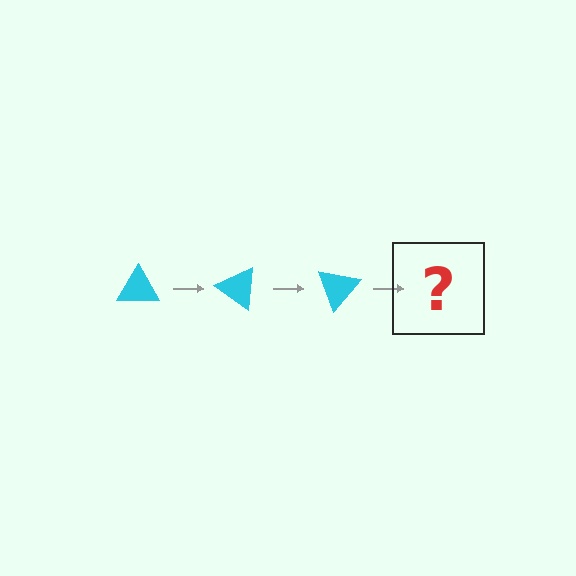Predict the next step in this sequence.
The next step is a cyan triangle rotated 105 degrees.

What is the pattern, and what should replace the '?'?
The pattern is that the triangle rotates 35 degrees each step. The '?' should be a cyan triangle rotated 105 degrees.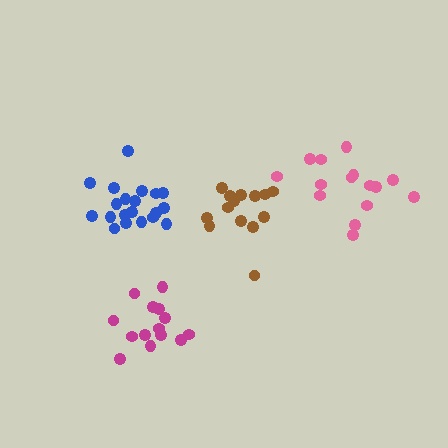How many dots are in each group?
Group 1: 15 dots, Group 2: 15 dots, Group 3: 20 dots, Group 4: 14 dots (64 total).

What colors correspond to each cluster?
The clusters are colored: pink, magenta, blue, brown.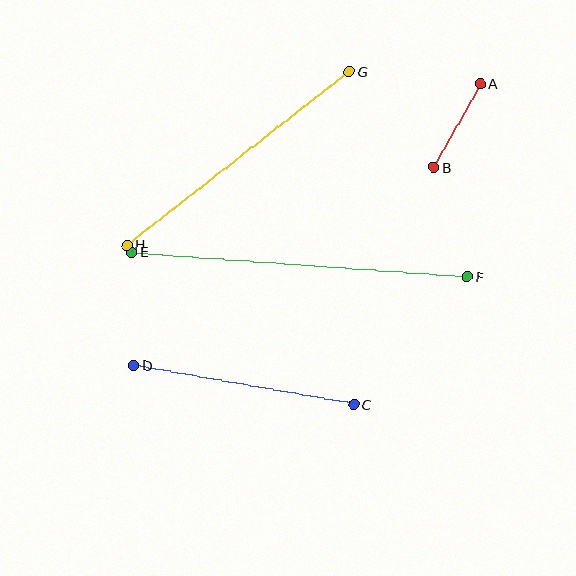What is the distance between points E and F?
The distance is approximately 336 pixels.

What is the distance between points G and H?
The distance is approximately 282 pixels.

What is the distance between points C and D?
The distance is approximately 223 pixels.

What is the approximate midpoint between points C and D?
The midpoint is at approximately (244, 385) pixels.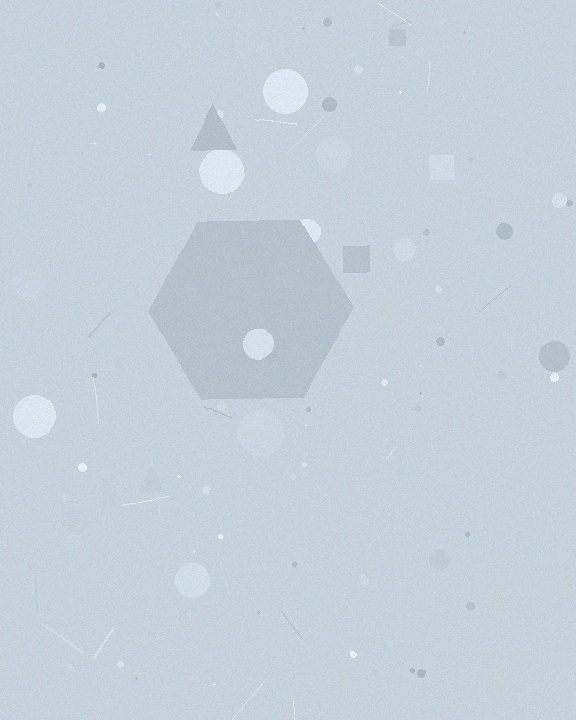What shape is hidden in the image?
A hexagon is hidden in the image.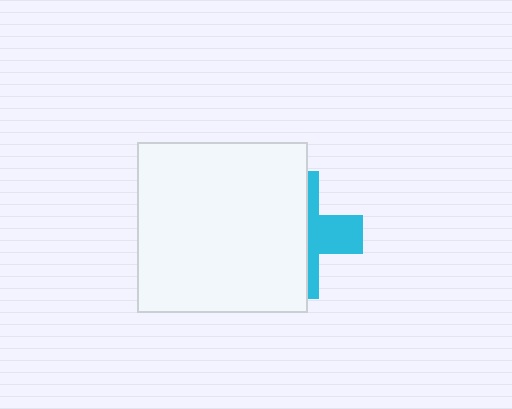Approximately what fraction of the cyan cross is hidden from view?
Roughly 62% of the cyan cross is hidden behind the white square.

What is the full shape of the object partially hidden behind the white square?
The partially hidden object is a cyan cross.